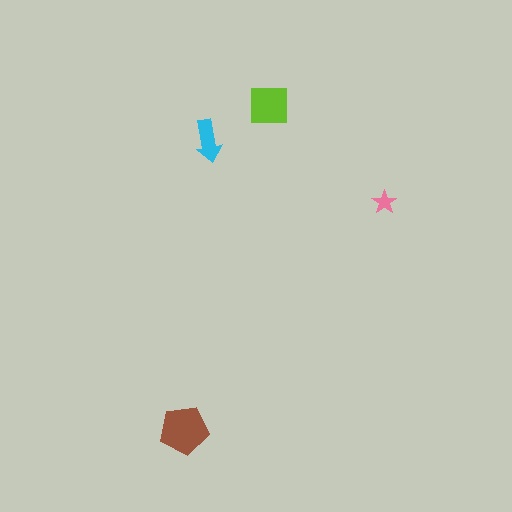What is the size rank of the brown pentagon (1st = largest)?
1st.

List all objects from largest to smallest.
The brown pentagon, the lime square, the cyan arrow, the pink star.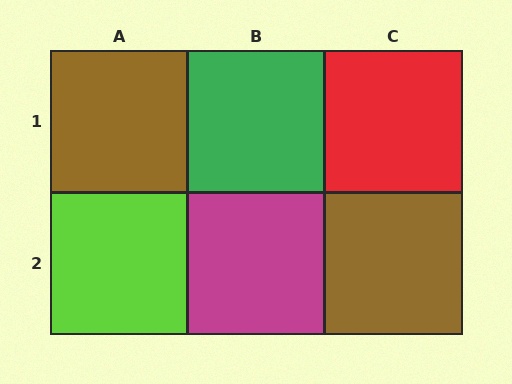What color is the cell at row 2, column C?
Brown.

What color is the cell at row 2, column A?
Lime.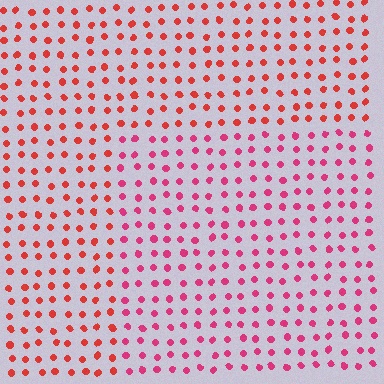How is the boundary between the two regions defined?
The boundary is defined purely by a slight shift in hue (about 27 degrees). Spacing, size, and orientation are identical on both sides.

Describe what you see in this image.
The image is filled with small red elements in a uniform arrangement. A rectangle-shaped region is visible where the elements are tinted to a slightly different hue, forming a subtle color boundary.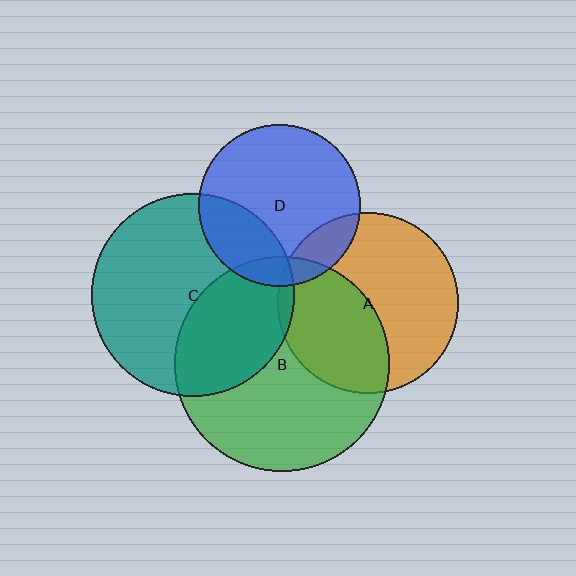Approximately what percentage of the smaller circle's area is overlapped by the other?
Approximately 5%.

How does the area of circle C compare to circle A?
Approximately 1.3 times.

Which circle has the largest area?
Circle B (green).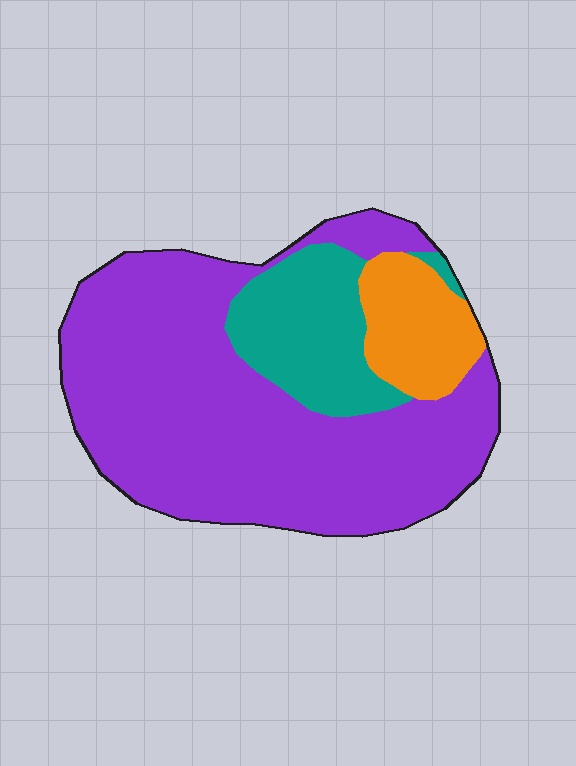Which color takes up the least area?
Orange, at roughly 10%.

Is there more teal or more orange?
Teal.